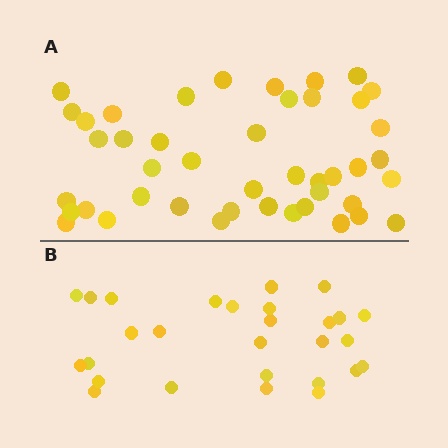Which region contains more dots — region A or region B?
Region A (the top region) has more dots.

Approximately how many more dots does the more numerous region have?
Region A has approximately 15 more dots than region B.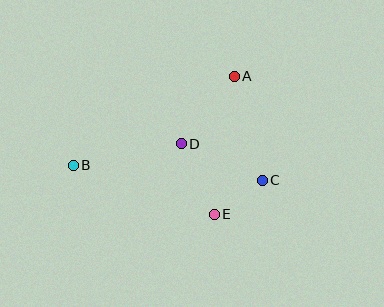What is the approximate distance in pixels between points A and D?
The distance between A and D is approximately 86 pixels.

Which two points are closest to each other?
Points C and E are closest to each other.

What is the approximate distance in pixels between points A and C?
The distance between A and C is approximately 108 pixels.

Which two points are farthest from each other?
Points B and C are farthest from each other.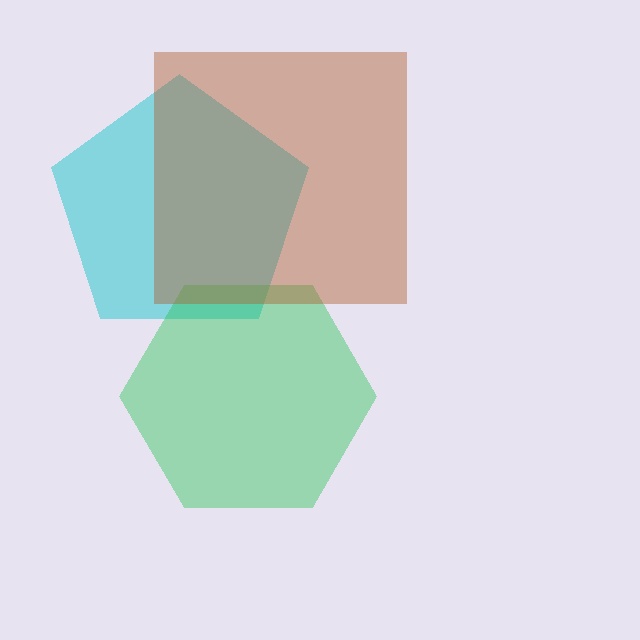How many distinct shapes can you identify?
There are 3 distinct shapes: a cyan pentagon, a green hexagon, a brown square.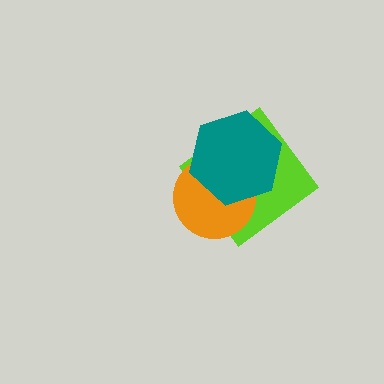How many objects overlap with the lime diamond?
2 objects overlap with the lime diamond.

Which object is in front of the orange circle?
The teal hexagon is in front of the orange circle.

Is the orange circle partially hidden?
Yes, it is partially covered by another shape.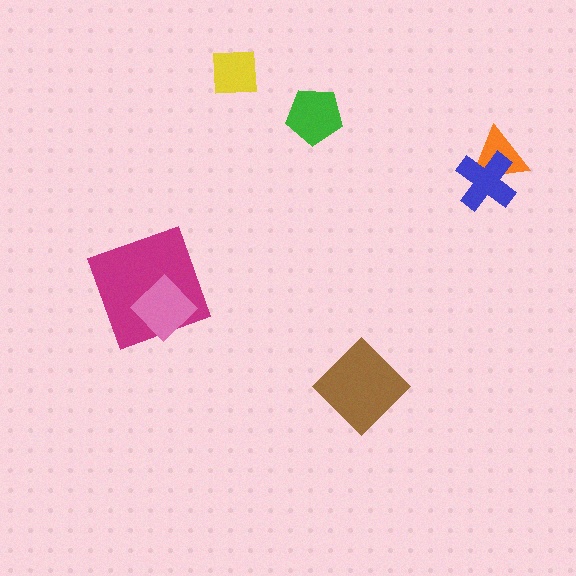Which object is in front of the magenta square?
The pink diamond is in front of the magenta square.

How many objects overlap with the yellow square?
0 objects overlap with the yellow square.